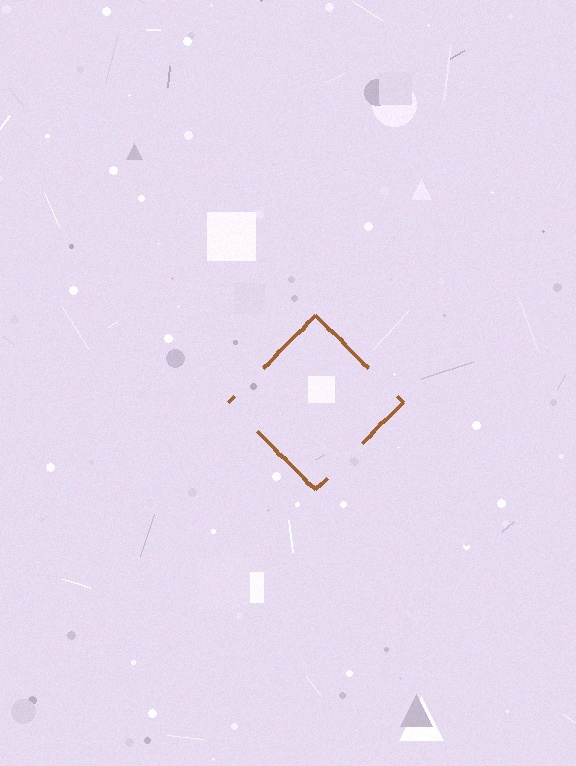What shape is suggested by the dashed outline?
The dashed outline suggests a diamond.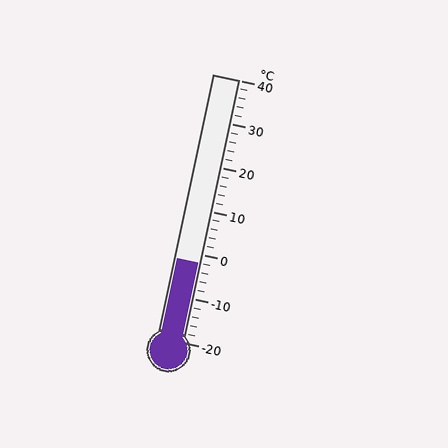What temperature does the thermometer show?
The thermometer shows approximately -2°C.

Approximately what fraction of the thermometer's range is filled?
The thermometer is filled to approximately 30% of its range.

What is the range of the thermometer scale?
The thermometer scale ranges from -20°C to 40°C.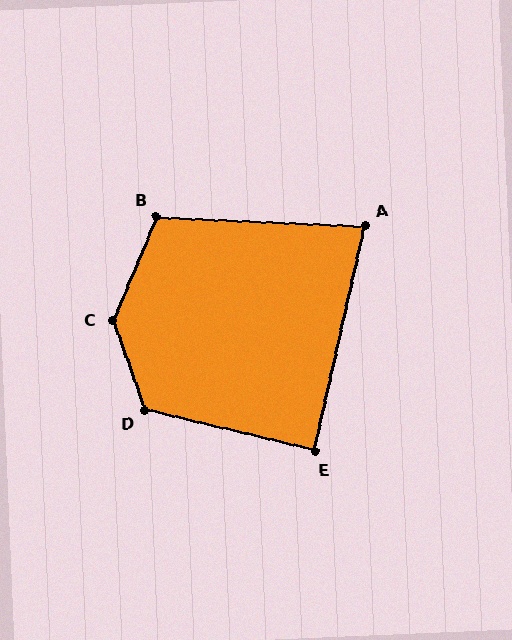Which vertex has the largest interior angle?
C, at approximately 137 degrees.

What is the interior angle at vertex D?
Approximately 123 degrees (obtuse).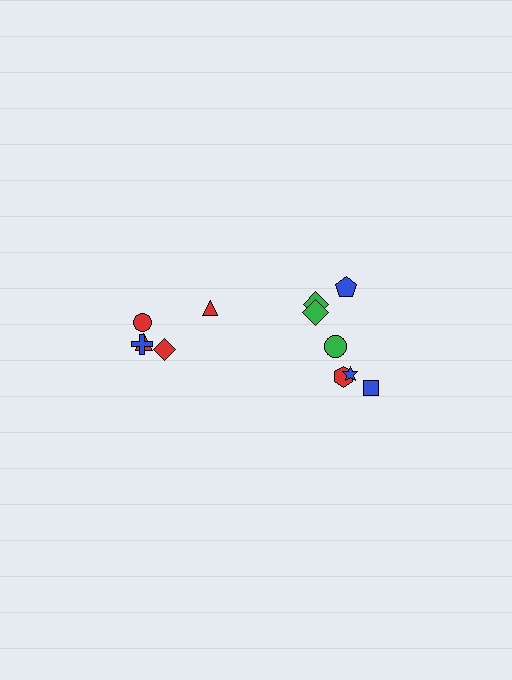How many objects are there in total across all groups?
There are 12 objects.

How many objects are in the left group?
There are 5 objects.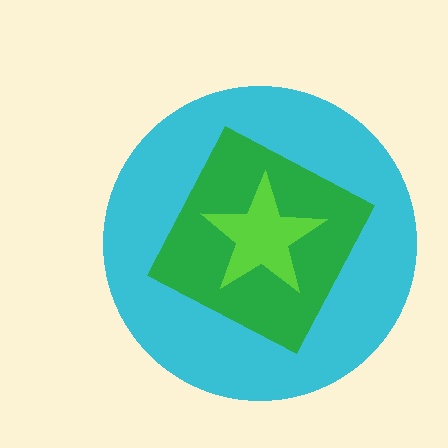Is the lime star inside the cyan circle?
Yes.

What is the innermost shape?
The lime star.